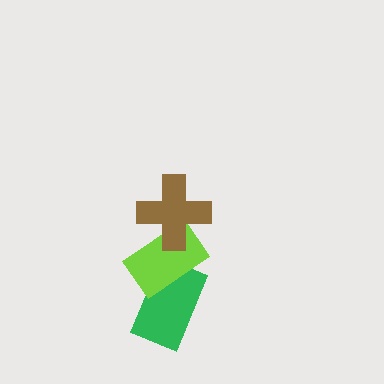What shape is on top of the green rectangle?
The lime rectangle is on top of the green rectangle.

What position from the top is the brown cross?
The brown cross is 1st from the top.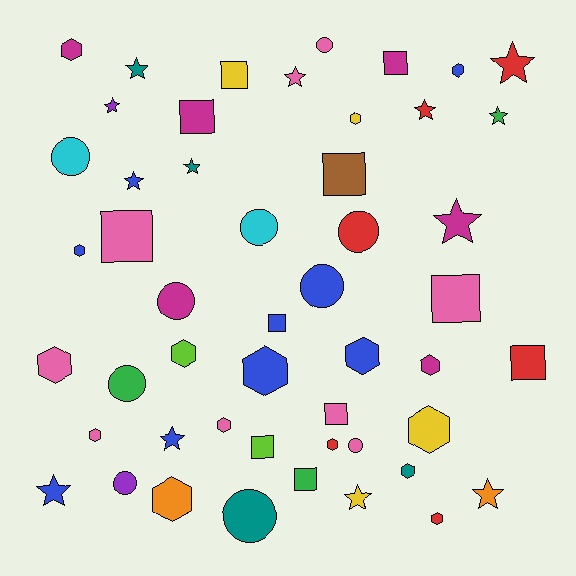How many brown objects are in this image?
There is 1 brown object.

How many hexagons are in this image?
There are 16 hexagons.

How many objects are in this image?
There are 50 objects.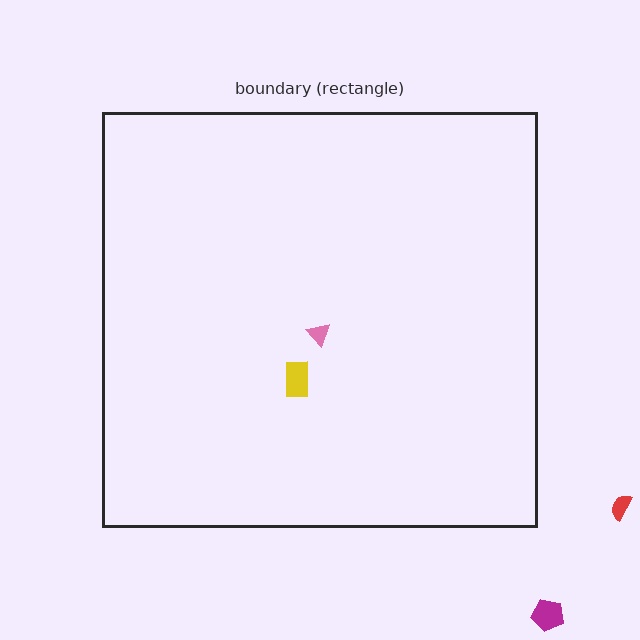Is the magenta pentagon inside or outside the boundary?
Outside.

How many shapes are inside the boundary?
2 inside, 2 outside.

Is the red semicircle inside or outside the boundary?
Outside.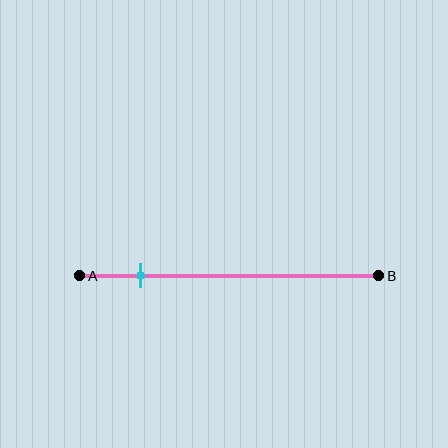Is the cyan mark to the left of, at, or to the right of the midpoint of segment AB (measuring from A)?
The cyan mark is to the left of the midpoint of segment AB.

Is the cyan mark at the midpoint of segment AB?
No, the mark is at about 20% from A, not at the 50% midpoint.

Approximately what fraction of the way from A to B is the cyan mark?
The cyan mark is approximately 20% of the way from A to B.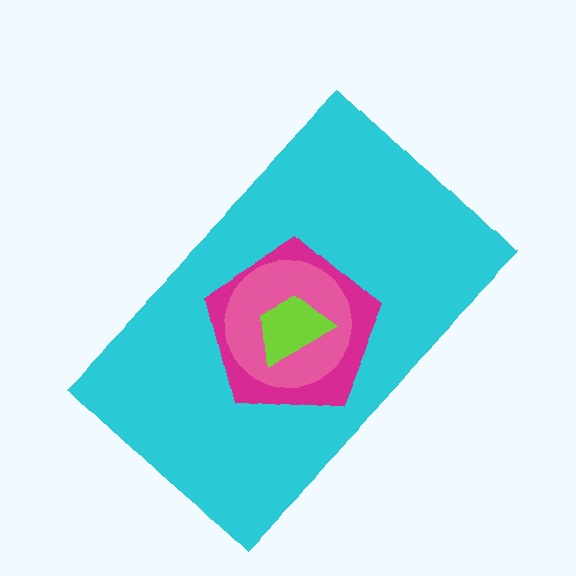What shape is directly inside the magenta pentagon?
The pink circle.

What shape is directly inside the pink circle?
The lime trapezoid.